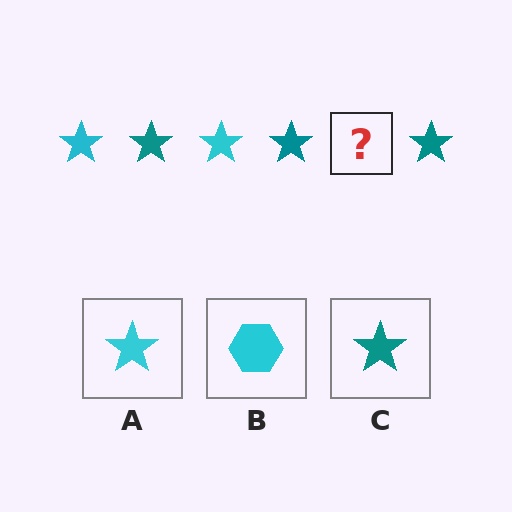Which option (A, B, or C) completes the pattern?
A.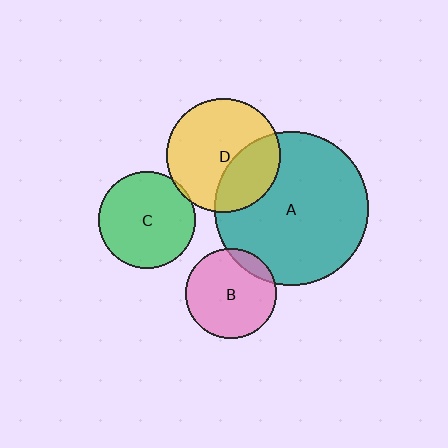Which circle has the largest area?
Circle A (teal).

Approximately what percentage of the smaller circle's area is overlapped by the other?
Approximately 35%.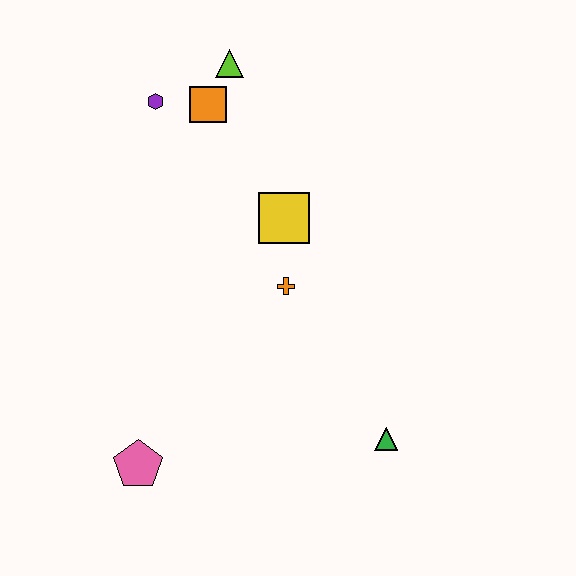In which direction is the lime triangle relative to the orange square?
The lime triangle is above the orange square.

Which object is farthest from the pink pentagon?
The lime triangle is farthest from the pink pentagon.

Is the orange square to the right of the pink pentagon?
Yes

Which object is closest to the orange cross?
The yellow square is closest to the orange cross.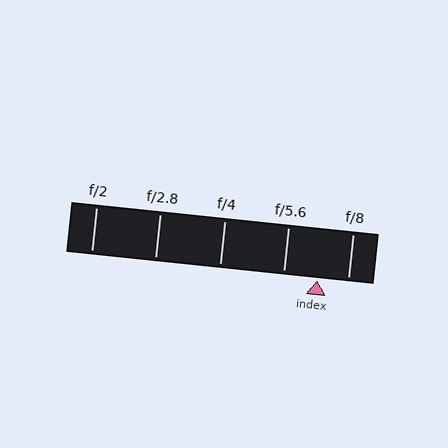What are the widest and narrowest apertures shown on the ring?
The widest aperture shown is f/2 and the narrowest is f/8.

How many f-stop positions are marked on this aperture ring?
There are 5 f-stop positions marked.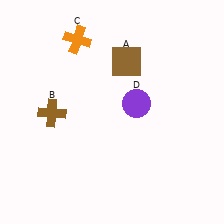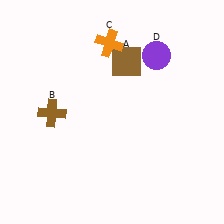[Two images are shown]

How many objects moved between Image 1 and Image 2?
2 objects moved between the two images.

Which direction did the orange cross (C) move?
The orange cross (C) moved right.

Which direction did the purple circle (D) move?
The purple circle (D) moved up.